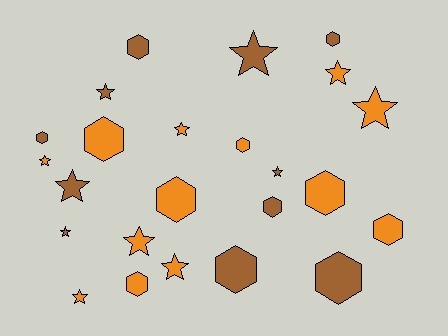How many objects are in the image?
There are 24 objects.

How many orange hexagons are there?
There are 6 orange hexagons.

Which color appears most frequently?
Orange, with 13 objects.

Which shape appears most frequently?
Star, with 12 objects.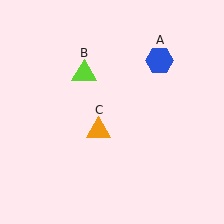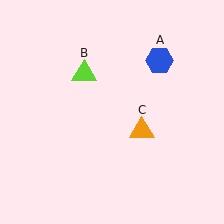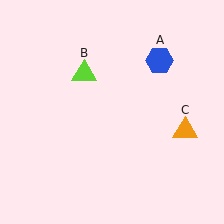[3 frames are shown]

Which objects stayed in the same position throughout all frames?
Blue hexagon (object A) and lime triangle (object B) remained stationary.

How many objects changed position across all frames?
1 object changed position: orange triangle (object C).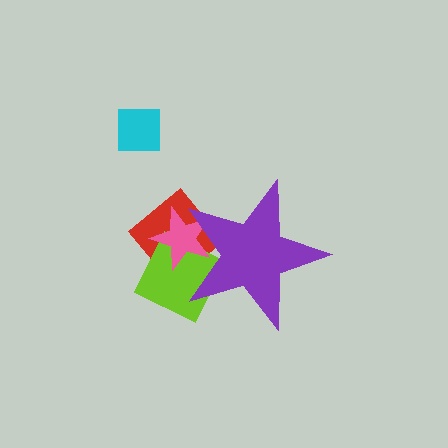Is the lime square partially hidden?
Yes, the lime square is partially hidden behind the purple star.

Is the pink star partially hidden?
Yes, the pink star is partially hidden behind the purple star.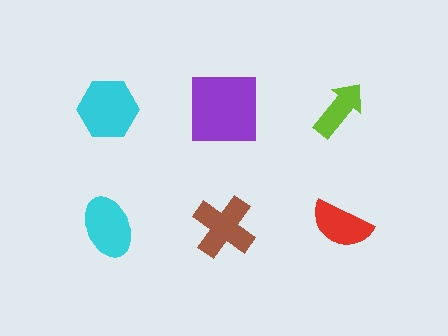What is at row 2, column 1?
A cyan ellipse.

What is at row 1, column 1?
A cyan hexagon.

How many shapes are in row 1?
3 shapes.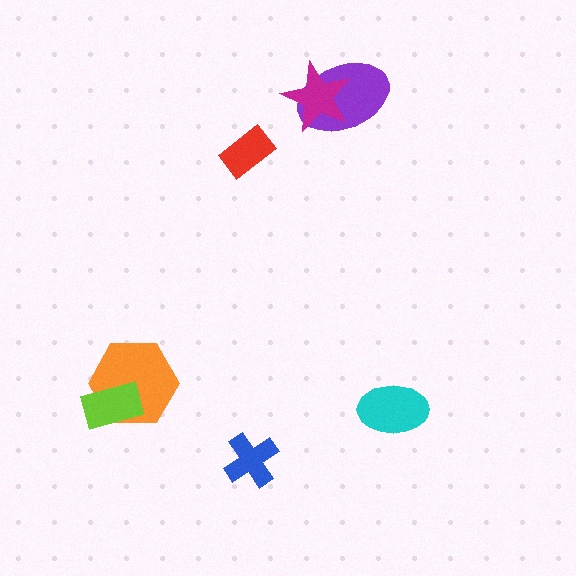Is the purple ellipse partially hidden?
Yes, it is partially covered by another shape.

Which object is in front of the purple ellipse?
The magenta star is in front of the purple ellipse.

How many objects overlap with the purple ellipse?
1 object overlaps with the purple ellipse.